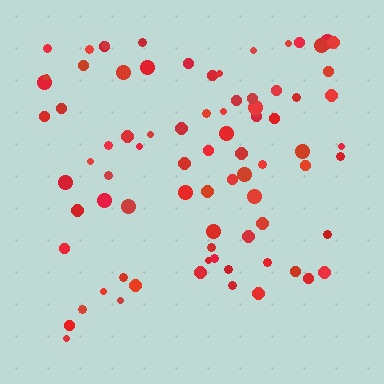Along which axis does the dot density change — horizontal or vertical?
Vertical.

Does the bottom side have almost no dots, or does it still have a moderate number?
Still a moderate number, just noticeably fewer than the top.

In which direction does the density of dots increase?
From bottom to top, with the top side densest.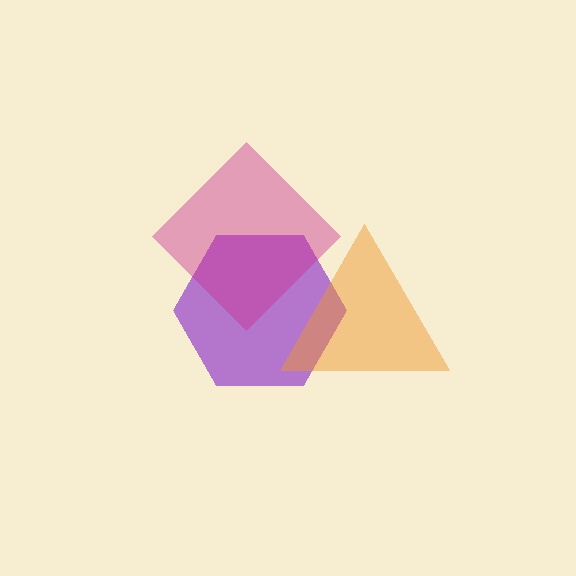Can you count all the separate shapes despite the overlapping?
Yes, there are 3 separate shapes.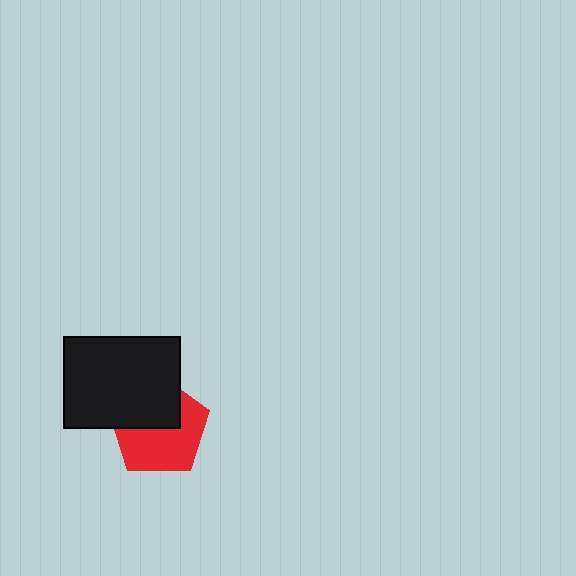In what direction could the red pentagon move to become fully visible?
The red pentagon could move down. That would shift it out from behind the black rectangle entirely.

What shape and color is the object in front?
The object in front is a black rectangle.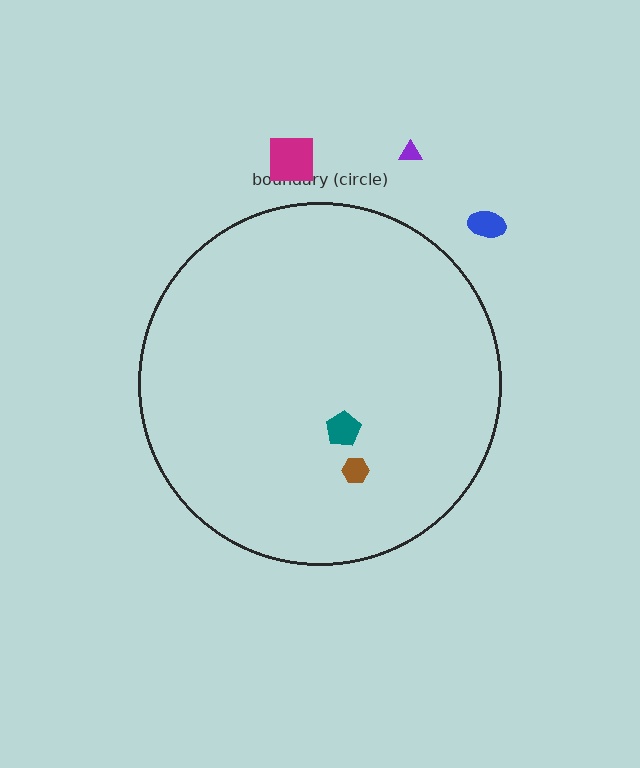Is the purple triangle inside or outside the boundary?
Outside.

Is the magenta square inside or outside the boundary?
Outside.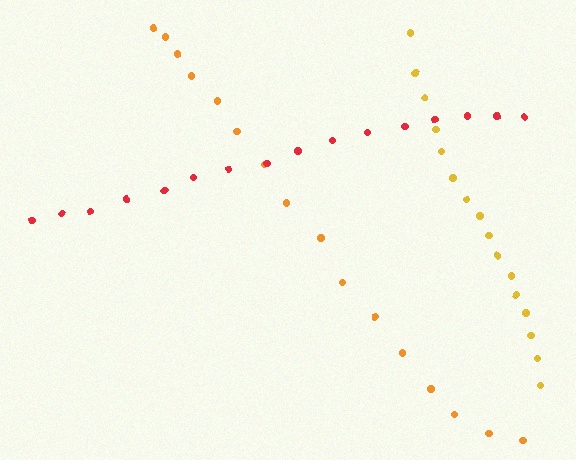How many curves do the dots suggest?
There are 3 distinct paths.